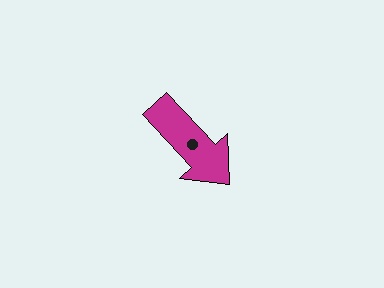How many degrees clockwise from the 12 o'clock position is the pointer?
Approximately 137 degrees.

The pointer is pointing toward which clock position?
Roughly 5 o'clock.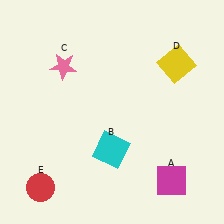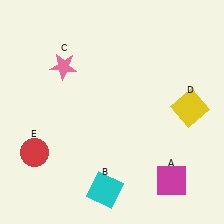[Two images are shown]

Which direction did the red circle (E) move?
The red circle (E) moved up.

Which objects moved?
The objects that moved are: the cyan square (B), the yellow square (D), the red circle (E).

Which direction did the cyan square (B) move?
The cyan square (B) moved down.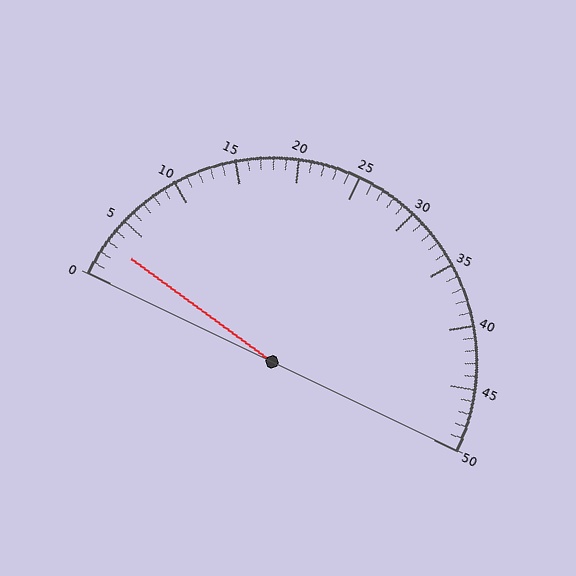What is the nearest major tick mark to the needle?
The nearest major tick mark is 5.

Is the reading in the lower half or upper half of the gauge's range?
The reading is in the lower half of the range (0 to 50).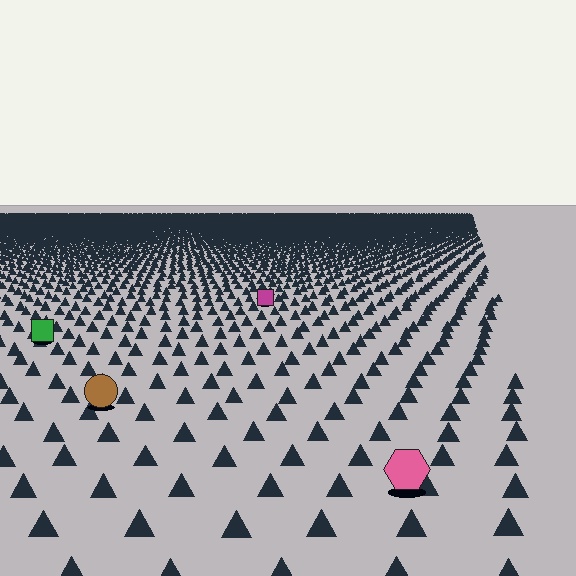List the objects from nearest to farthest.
From nearest to farthest: the pink hexagon, the brown circle, the green square, the magenta square.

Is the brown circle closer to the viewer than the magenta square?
Yes. The brown circle is closer — you can tell from the texture gradient: the ground texture is coarser near it.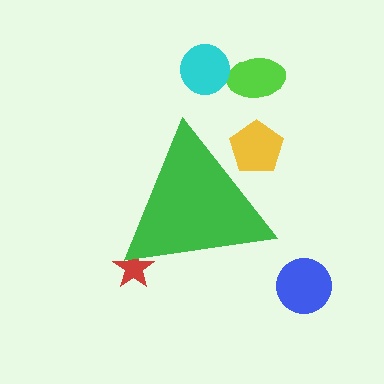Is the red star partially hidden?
Yes, the red star is partially hidden behind the green triangle.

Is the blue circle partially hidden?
No, the blue circle is fully visible.